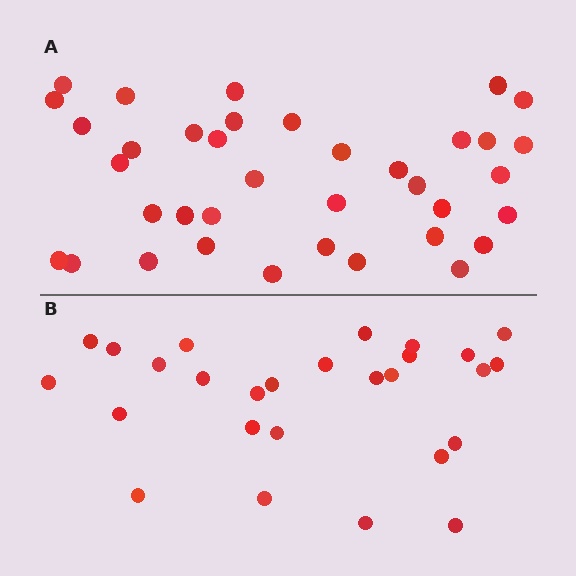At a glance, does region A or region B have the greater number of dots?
Region A (the top region) has more dots.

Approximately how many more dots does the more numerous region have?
Region A has roughly 10 or so more dots than region B.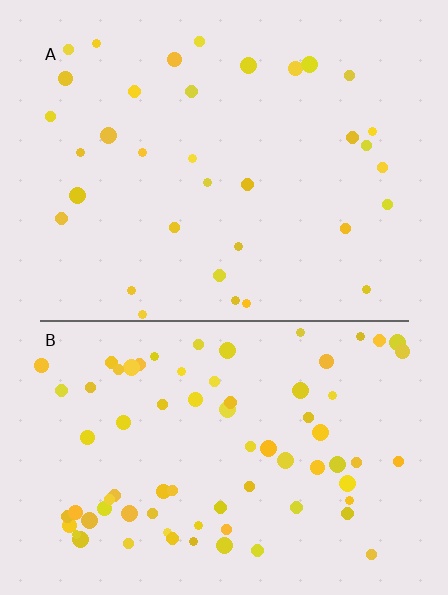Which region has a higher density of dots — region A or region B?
B (the bottom).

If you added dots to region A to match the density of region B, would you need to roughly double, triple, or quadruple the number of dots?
Approximately double.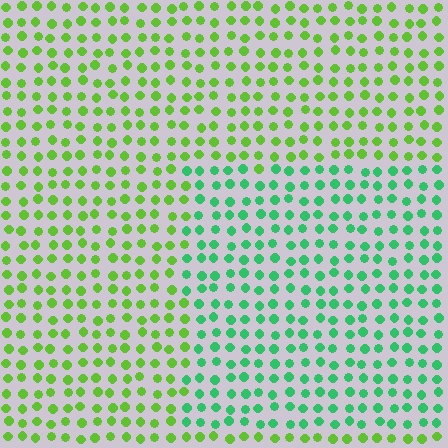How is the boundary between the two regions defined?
The boundary is defined purely by a slight shift in hue (about 43 degrees). Spacing, size, and orientation are identical on both sides.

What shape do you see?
I see a rectangle.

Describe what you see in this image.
The image is filled with small lime elements in a uniform arrangement. A rectangle-shaped region is visible where the elements are tinted to a slightly different hue, forming a subtle color boundary.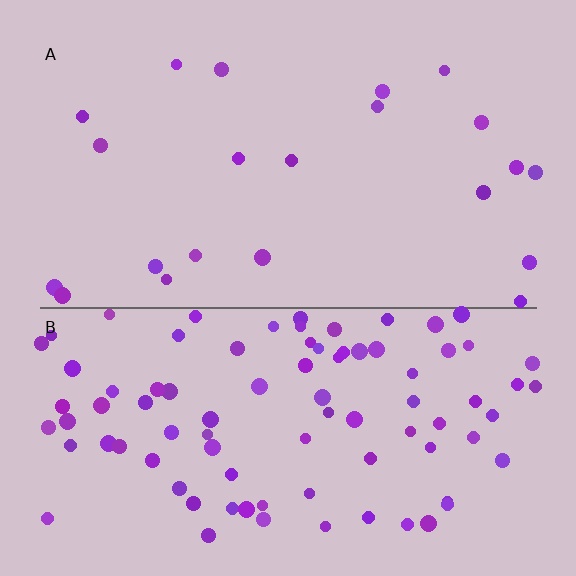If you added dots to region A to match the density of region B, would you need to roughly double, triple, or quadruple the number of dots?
Approximately quadruple.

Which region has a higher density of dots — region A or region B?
B (the bottom).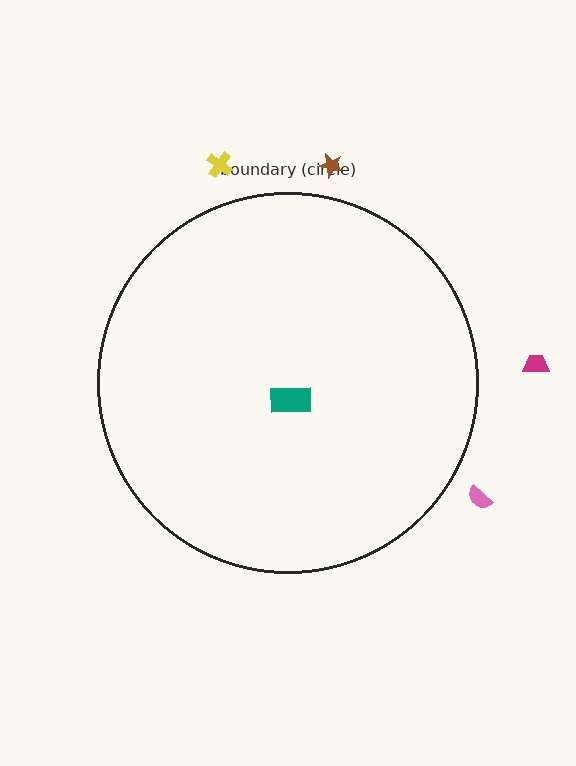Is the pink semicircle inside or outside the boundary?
Outside.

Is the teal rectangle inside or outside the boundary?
Inside.